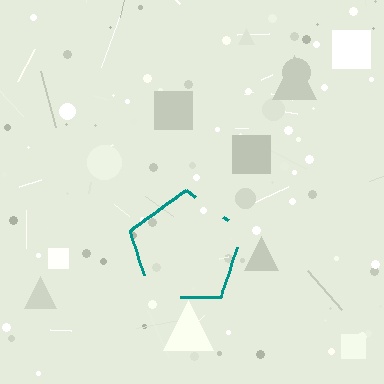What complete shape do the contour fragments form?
The contour fragments form a pentagon.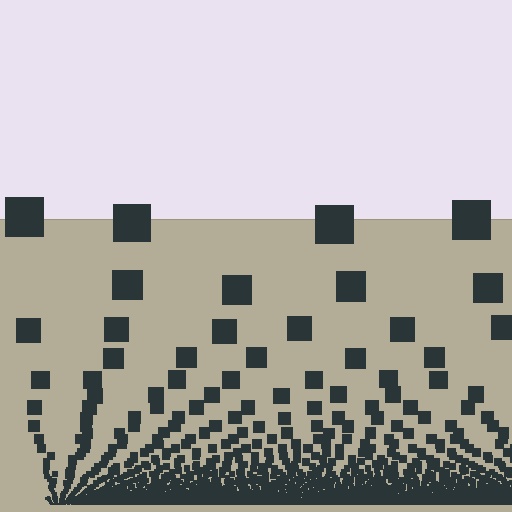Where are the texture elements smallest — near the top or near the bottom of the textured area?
Near the bottom.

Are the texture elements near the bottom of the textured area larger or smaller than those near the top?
Smaller. The gradient is inverted — elements near the bottom are smaller and denser.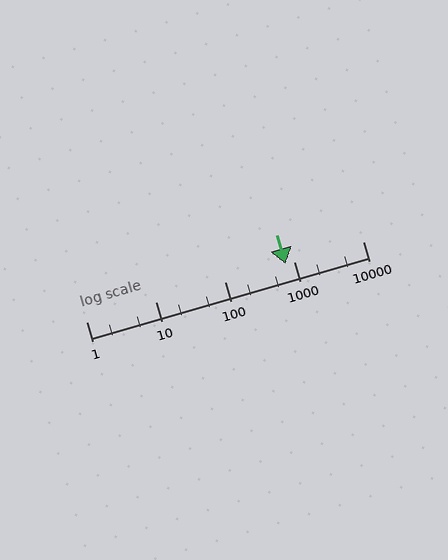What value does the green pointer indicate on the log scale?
The pointer indicates approximately 750.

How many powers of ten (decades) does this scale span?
The scale spans 4 decades, from 1 to 10000.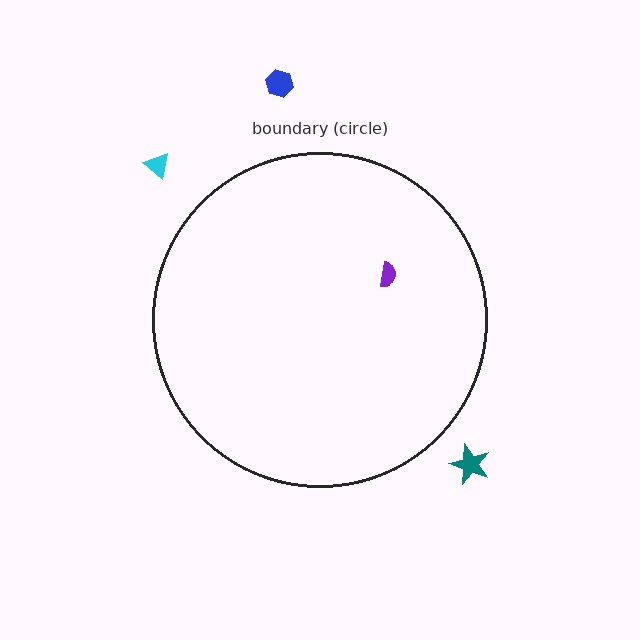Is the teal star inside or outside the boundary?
Outside.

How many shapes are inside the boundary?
1 inside, 3 outside.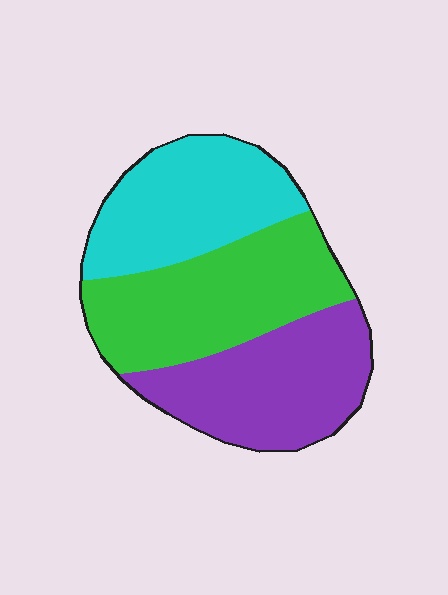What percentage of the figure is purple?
Purple covers roughly 35% of the figure.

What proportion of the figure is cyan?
Cyan takes up about one third (1/3) of the figure.